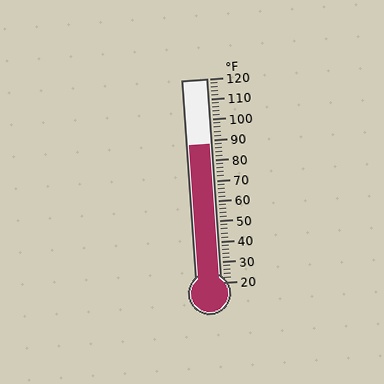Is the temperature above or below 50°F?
The temperature is above 50°F.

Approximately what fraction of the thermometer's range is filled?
The thermometer is filled to approximately 70% of its range.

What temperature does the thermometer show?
The thermometer shows approximately 88°F.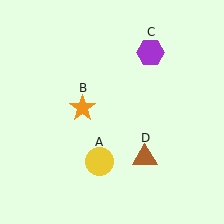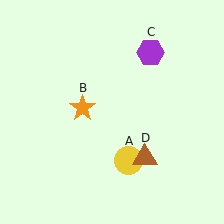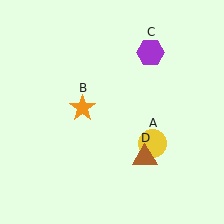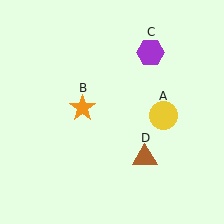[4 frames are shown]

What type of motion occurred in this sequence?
The yellow circle (object A) rotated counterclockwise around the center of the scene.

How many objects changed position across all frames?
1 object changed position: yellow circle (object A).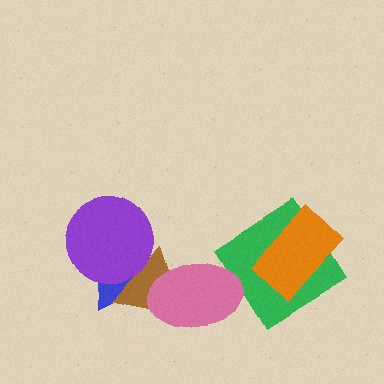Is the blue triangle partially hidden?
Yes, it is partially covered by another shape.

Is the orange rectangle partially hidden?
No, no other shape covers it.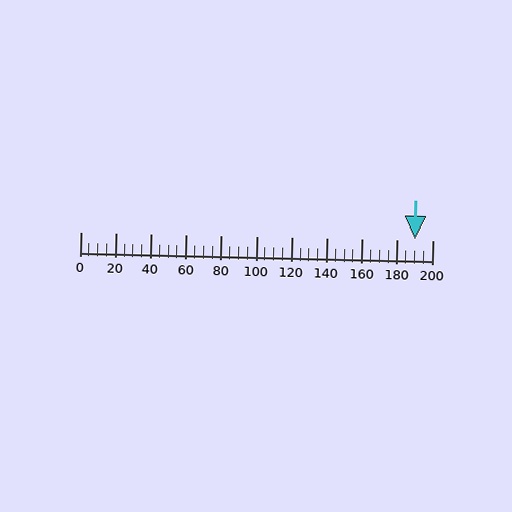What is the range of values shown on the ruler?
The ruler shows values from 0 to 200.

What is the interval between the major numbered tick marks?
The major tick marks are spaced 20 units apart.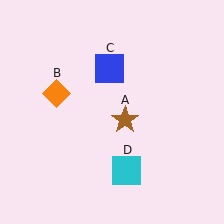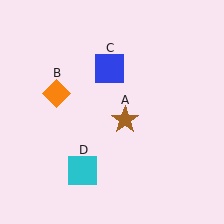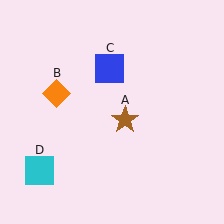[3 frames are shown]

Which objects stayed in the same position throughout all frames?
Brown star (object A) and orange diamond (object B) and blue square (object C) remained stationary.